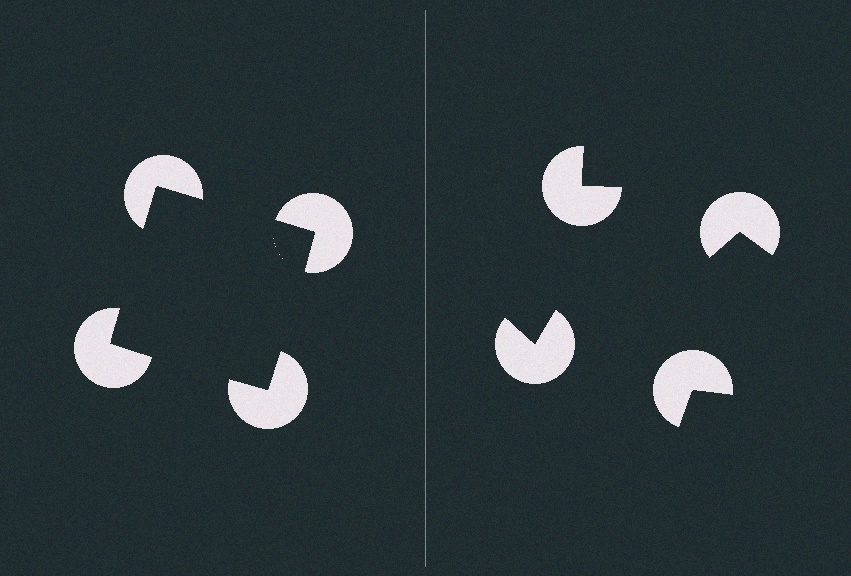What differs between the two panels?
The pac-man discs are positioned identically on both sides; only the wedge orientations differ. On the left they align to a square; on the right they are misaligned.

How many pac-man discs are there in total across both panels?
8 — 4 on each side.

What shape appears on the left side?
An illusory square.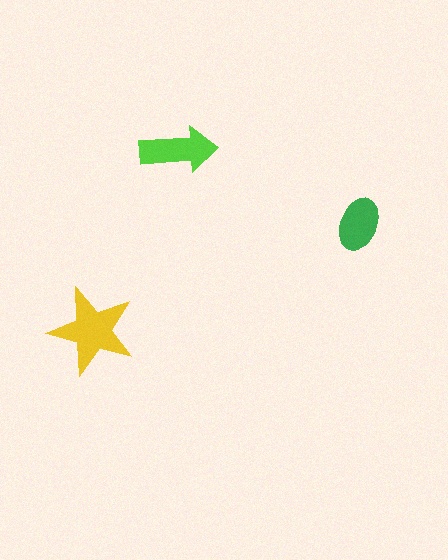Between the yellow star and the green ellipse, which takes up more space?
The yellow star.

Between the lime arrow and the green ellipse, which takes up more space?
The lime arrow.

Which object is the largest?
The yellow star.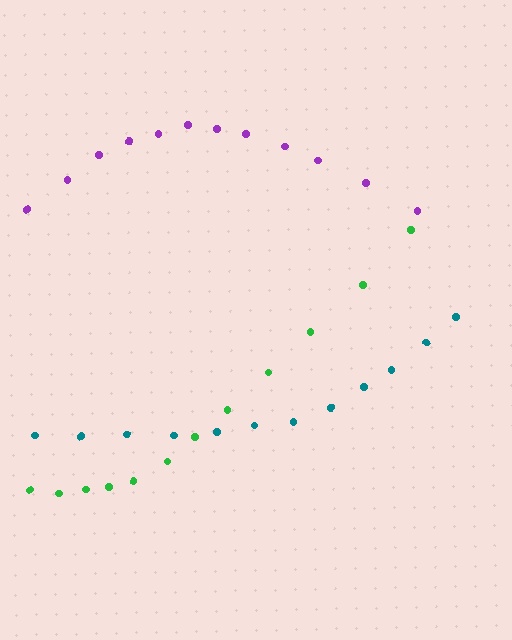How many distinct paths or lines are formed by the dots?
There are 3 distinct paths.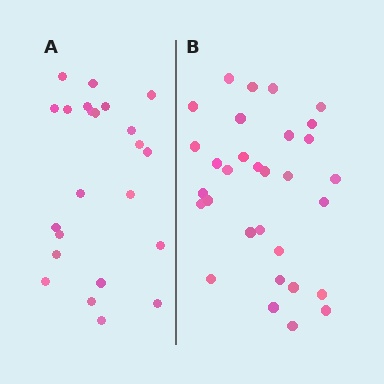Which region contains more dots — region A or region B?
Region B (the right region) has more dots.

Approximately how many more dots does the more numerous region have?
Region B has roughly 8 or so more dots than region A.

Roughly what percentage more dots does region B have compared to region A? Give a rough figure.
About 35% more.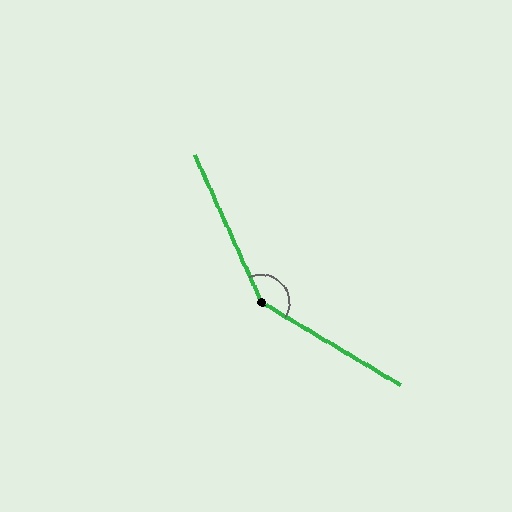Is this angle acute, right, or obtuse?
It is obtuse.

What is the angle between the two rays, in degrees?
Approximately 145 degrees.